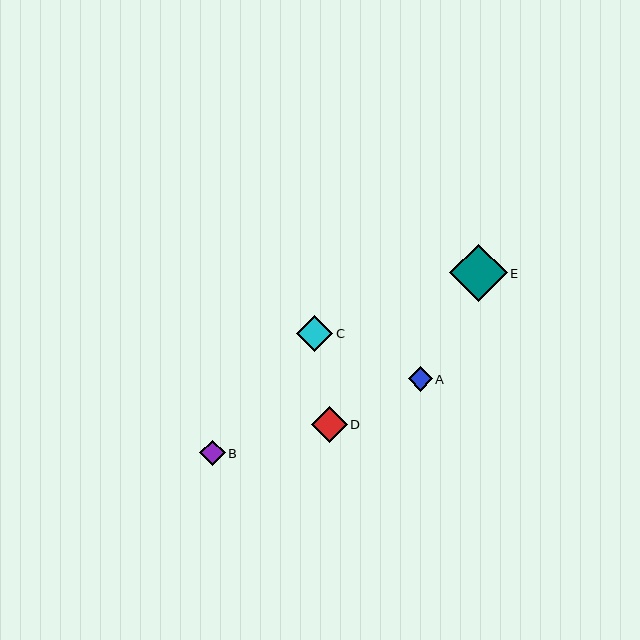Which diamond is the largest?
Diamond E is the largest with a size of approximately 58 pixels.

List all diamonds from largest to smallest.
From largest to smallest: E, C, D, B, A.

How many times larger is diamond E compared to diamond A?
Diamond E is approximately 2.4 times the size of diamond A.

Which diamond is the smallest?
Diamond A is the smallest with a size of approximately 24 pixels.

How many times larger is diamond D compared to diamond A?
Diamond D is approximately 1.5 times the size of diamond A.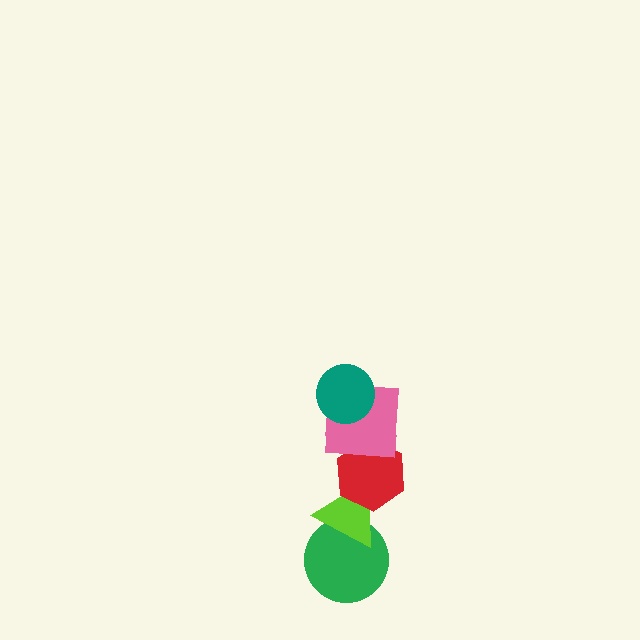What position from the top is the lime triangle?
The lime triangle is 4th from the top.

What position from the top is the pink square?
The pink square is 2nd from the top.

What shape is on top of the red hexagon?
The pink square is on top of the red hexagon.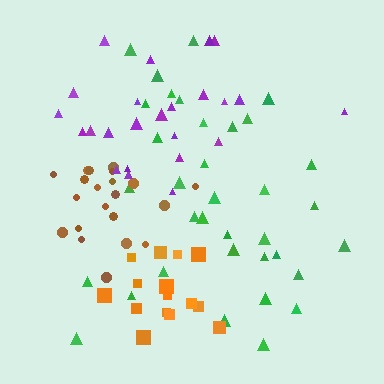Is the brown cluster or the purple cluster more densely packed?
Brown.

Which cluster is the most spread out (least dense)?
Purple.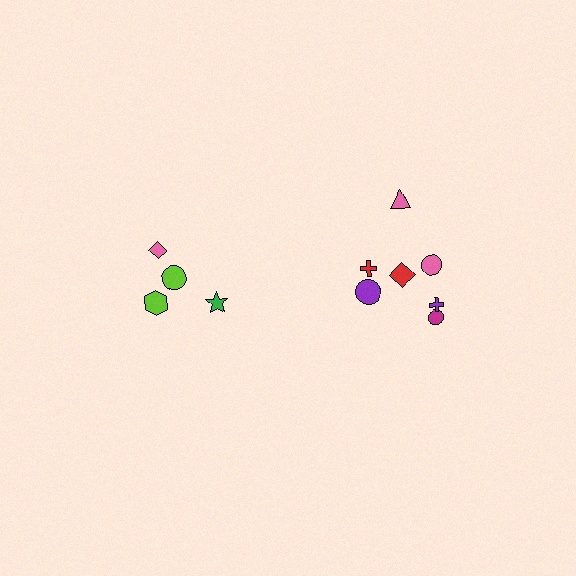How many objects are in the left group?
There are 4 objects.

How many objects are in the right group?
There are 7 objects.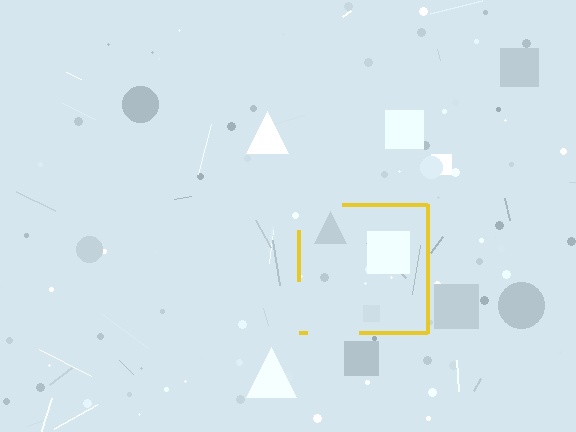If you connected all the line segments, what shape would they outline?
They would outline a square.